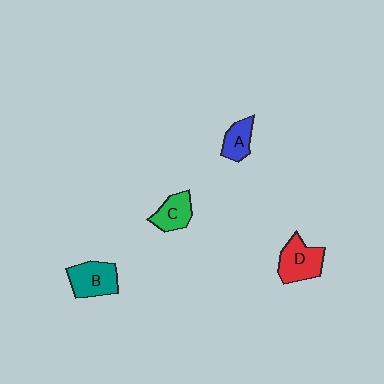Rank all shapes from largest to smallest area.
From largest to smallest: D (red), B (teal), C (green), A (blue).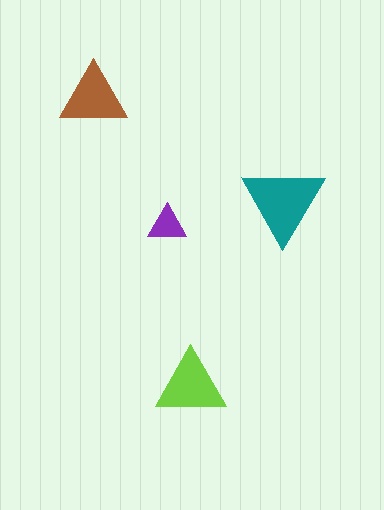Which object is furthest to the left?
The brown triangle is leftmost.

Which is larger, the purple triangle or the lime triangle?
The lime one.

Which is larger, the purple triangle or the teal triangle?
The teal one.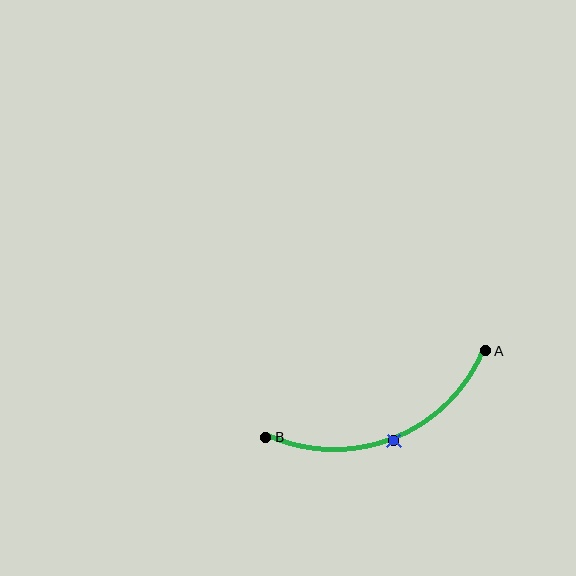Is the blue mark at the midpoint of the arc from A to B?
Yes. The blue mark lies on the arc at equal arc-length from both A and B — it is the arc midpoint.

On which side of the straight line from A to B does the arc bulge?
The arc bulges below the straight line connecting A and B.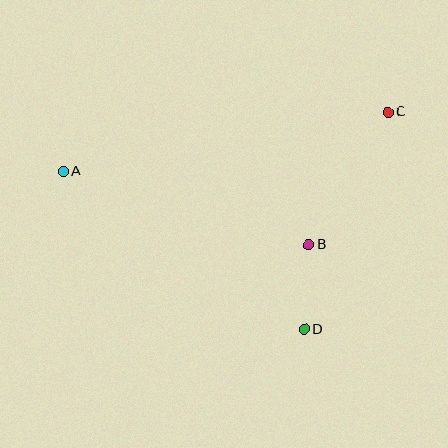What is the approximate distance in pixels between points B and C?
The distance between B and C is approximately 154 pixels.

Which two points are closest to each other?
Points B and D are closest to each other.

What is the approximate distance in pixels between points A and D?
The distance between A and D is approximately 288 pixels.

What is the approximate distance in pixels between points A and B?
The distance between A and B is approximately 256 pixels.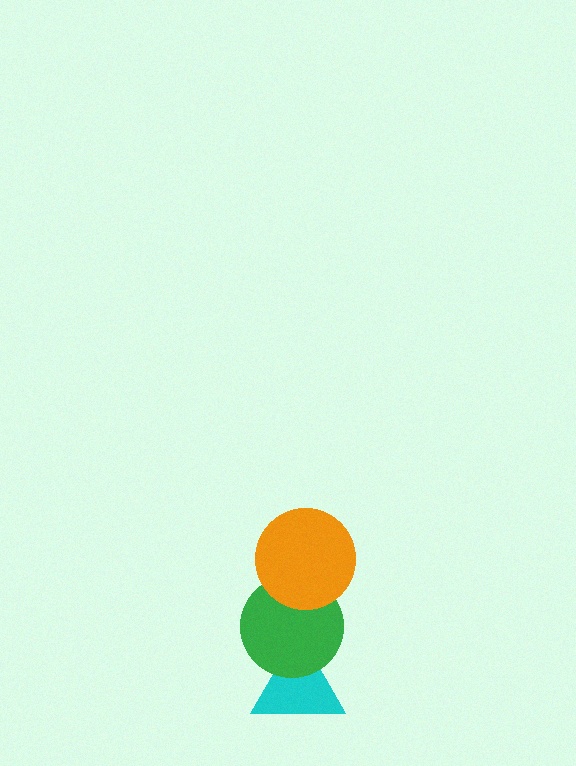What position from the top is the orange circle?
The orange circle is 1st from the top.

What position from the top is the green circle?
The green circle is 2nd from the top.